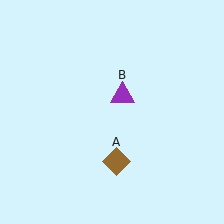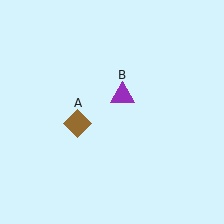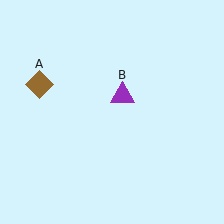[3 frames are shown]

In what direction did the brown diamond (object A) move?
The brown diamond (object A) moved up and to the left.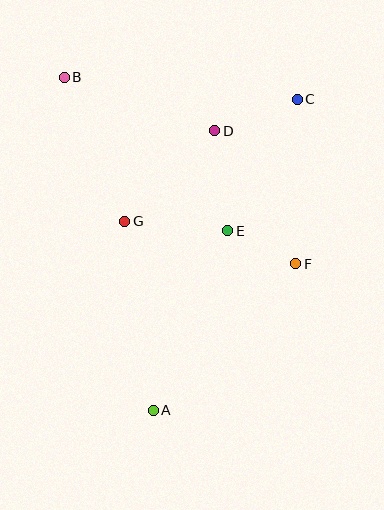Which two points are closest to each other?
Points E and F are closest to each other.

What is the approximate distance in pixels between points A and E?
The distance between A and E is approximately 194 pixels.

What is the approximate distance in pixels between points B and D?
The distance between B and D is approximately 160 pixels.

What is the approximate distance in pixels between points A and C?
The distance between A and C is approximately 343 pixels.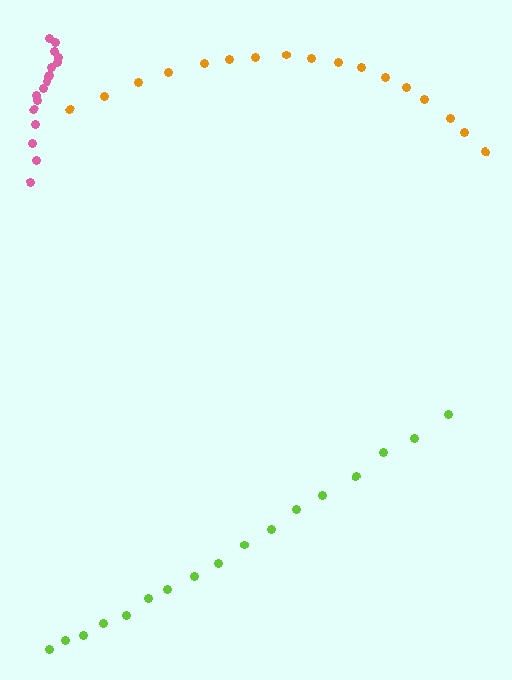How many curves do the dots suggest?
There are 3 distinct paths.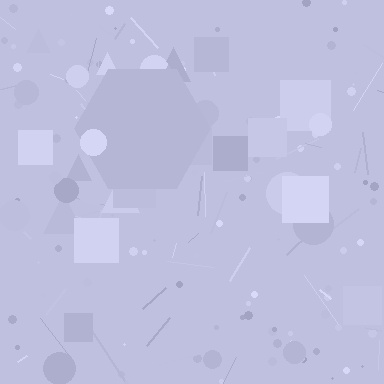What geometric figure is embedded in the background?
A hexagon is embedded in the background.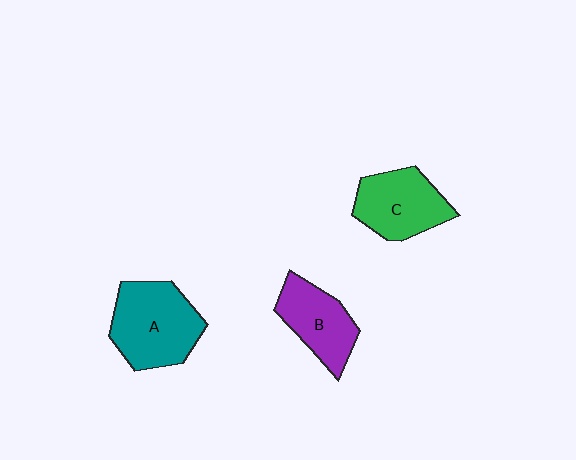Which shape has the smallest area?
Shape B (purple).